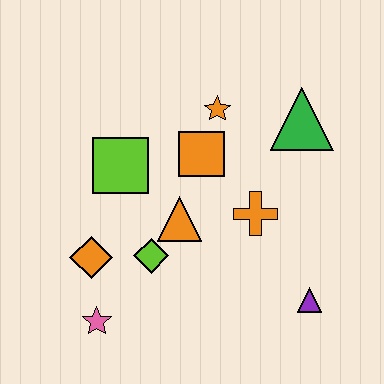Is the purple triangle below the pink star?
No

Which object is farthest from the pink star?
The green triangle is farthest from the pink star.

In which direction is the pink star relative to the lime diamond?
The pink star is below the lime diamond.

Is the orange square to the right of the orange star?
No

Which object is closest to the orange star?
The orange square is closest to the orange star.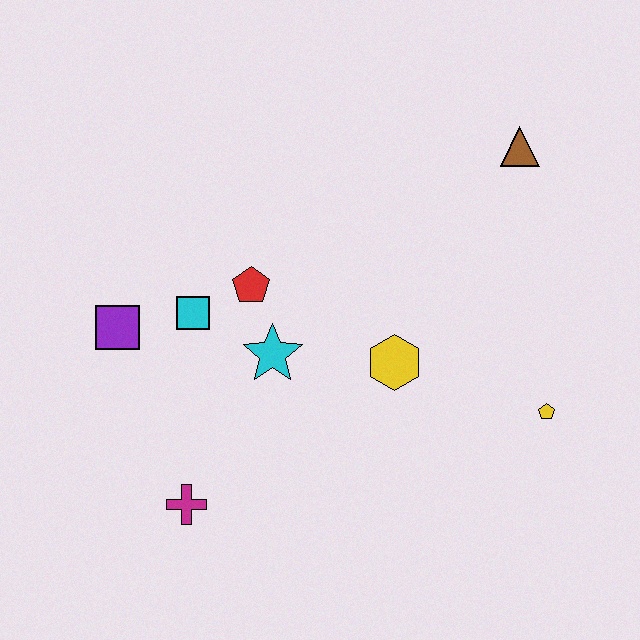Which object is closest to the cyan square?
The red pentagon is closest to the cyan square.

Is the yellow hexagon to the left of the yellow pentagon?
Yes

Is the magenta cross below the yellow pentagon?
Yes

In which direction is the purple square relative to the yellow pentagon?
The purple square is to the left of the yellow pentagon.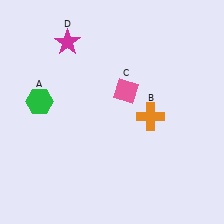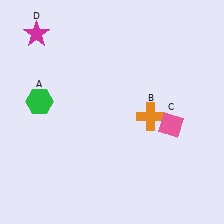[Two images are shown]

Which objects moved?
The objects that moved are: the pink diamond (C), the magenta star (D).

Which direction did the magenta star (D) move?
The magenta star (D) moved left.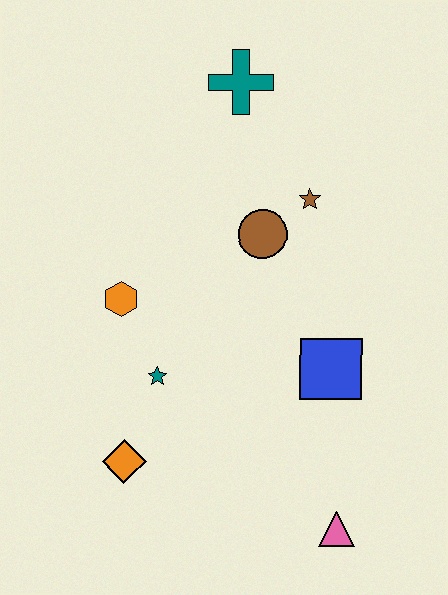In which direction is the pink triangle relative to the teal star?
The pink triangle is to the right of the teal star.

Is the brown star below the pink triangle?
No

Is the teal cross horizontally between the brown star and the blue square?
No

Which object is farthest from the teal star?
The teal cross is farthest from the teal star.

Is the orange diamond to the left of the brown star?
Yes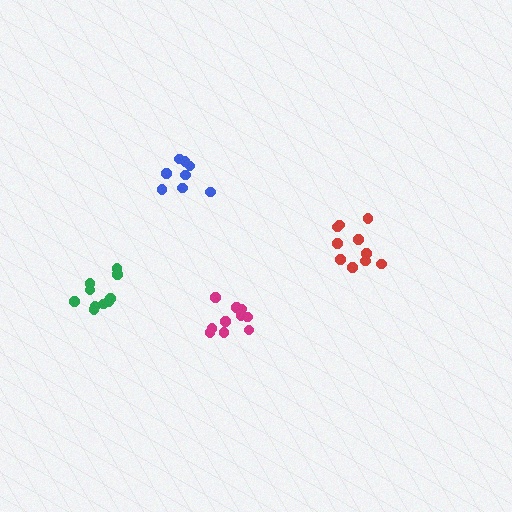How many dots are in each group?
Group 1: 10 dots, Group 2: 8 dots, Group 3: 10 dots, Group 4: 10 dots (38 total).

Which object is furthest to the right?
The red cluster is rightmost.